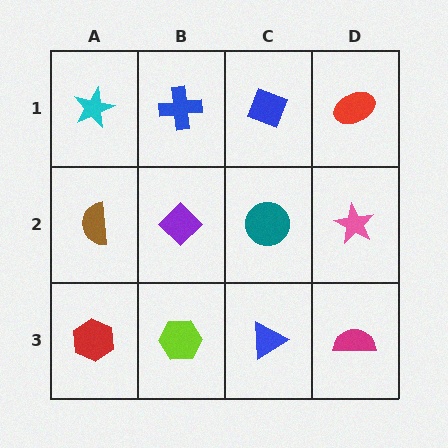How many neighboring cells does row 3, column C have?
3.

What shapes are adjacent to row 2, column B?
A blue cross (row 1, column B), a lime hexagon (row 3, column B), a brown semicircle (row 2, column A), a teal circle (row 2, column C).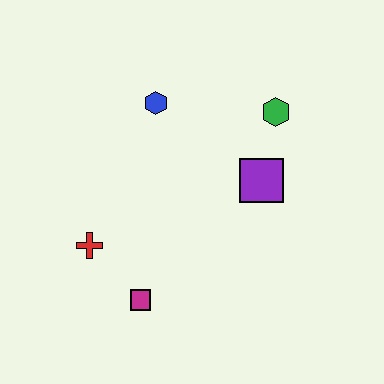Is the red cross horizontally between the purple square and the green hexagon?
No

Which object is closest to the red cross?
The magenta square is closest to the red cross.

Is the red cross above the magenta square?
Yes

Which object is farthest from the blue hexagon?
The magenta square is farthest from the blue hexagon.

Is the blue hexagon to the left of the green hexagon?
Yes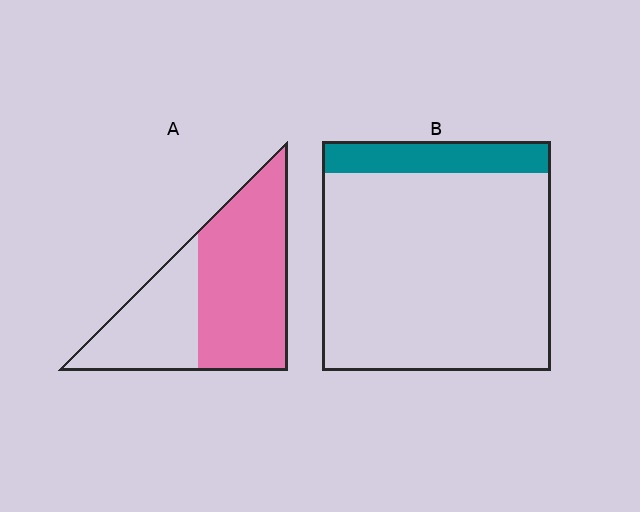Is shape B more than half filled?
No.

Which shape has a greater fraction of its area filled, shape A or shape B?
Shape A.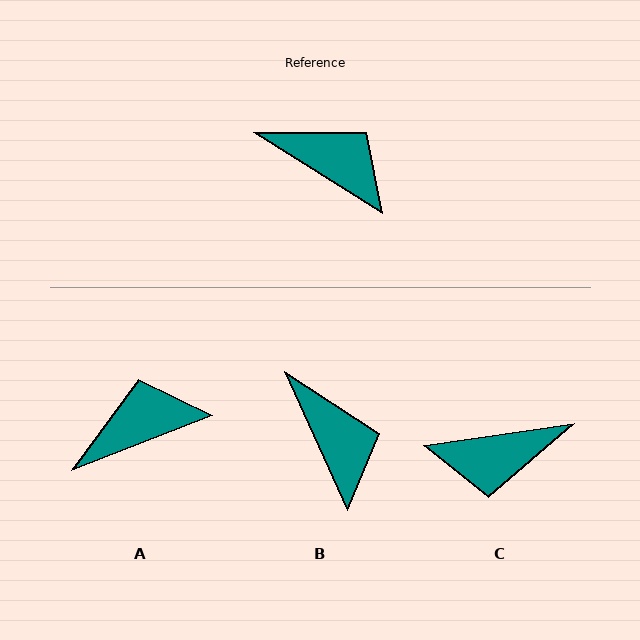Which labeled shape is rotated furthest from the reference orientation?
C, about 140 degrees away.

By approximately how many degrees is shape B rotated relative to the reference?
Approximately 33 degrees clockwise.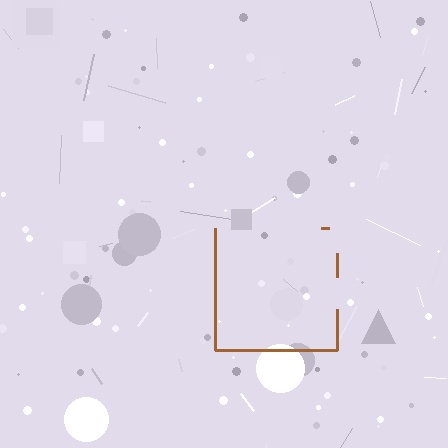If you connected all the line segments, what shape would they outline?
They would outline a square.